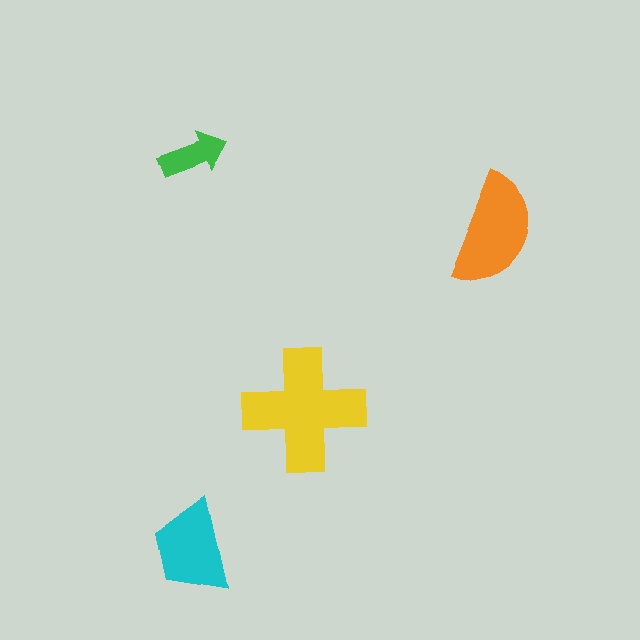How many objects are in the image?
There are 4 objects in the image.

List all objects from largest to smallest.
The yellow cross, the orange semicircle, the cyan trapezoid, the green arrow.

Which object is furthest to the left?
The cyan trapezoid is leftmost.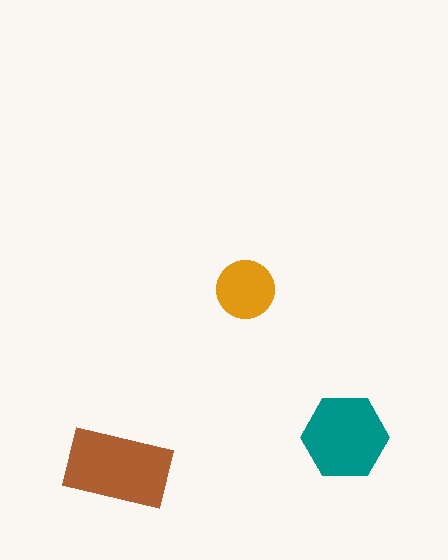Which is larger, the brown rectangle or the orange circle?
The brown rectangle.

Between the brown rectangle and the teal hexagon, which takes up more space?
The brown rectangle.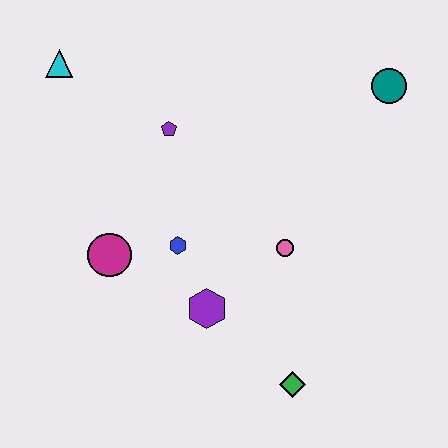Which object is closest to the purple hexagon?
The blue hexagon is closest to the purple hexagon.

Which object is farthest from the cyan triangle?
The green diamond is farthest from the cyan triangle.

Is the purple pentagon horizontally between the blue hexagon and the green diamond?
No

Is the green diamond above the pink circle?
No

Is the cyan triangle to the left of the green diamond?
Yes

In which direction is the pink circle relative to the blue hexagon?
The pink circle is to the right of the blue hexagon.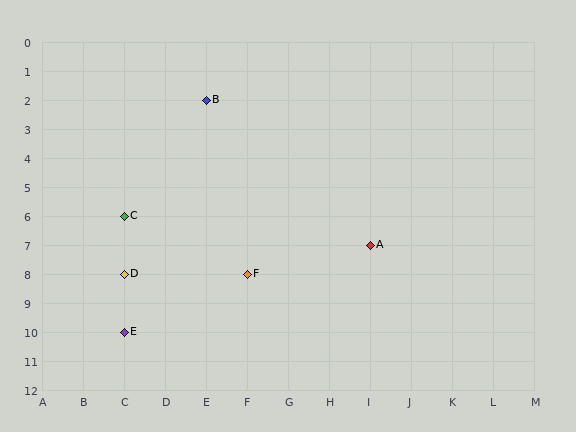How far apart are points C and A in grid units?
Points C and A are 6 columns and 1 row apart (about 6.1 grid units diagonally).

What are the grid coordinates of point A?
Point A is at grid coordinates (I, 7).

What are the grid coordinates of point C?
Point C is at grid coordinates (C, 6).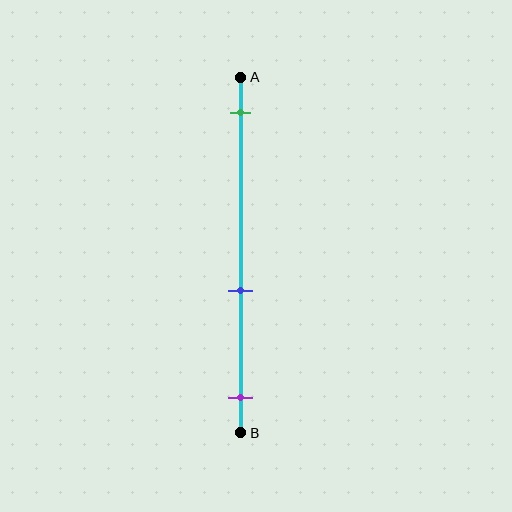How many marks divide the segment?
There are 3 marks dividing the segment.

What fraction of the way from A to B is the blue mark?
The blue mark is approximately 60% (0.6) of the way from A to B.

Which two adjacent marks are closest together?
The blue and purple marks are the closest adjacent pair.